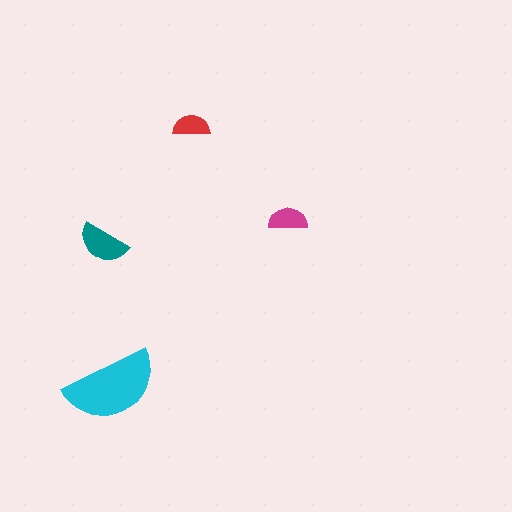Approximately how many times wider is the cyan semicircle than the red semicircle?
About 2.5 times wider.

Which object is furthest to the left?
The teal semicircle is leftmost.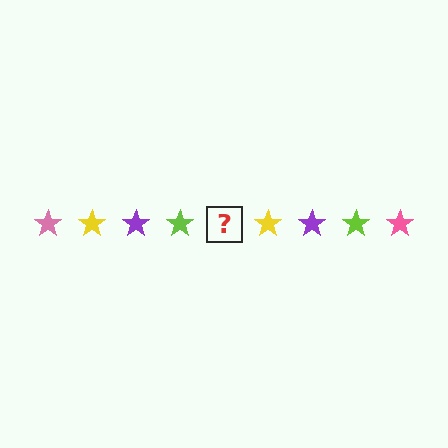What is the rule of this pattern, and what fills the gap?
The rule is that the pattern cycles through pink, yellow, purple, lime stars. The gap should be filled with a pink star.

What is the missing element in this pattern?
The missing element is a pink star.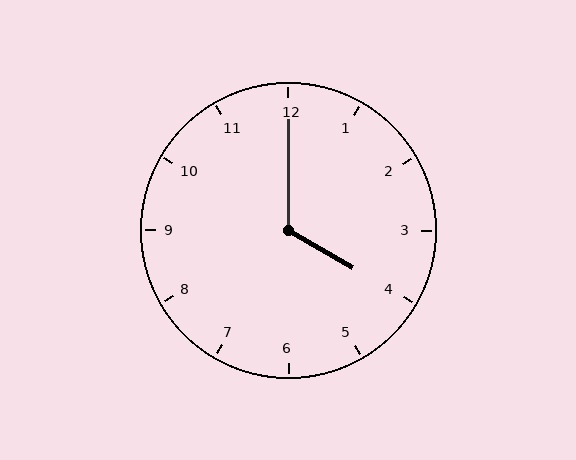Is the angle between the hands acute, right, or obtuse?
It is obtuse.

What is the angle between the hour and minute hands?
Approximately 120 degrees.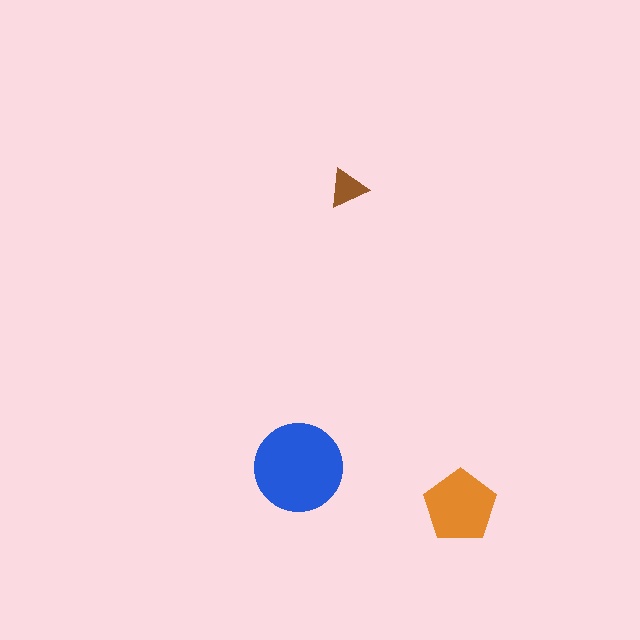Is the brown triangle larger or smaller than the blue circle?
Smaller.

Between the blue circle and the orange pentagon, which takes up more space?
The blue circle.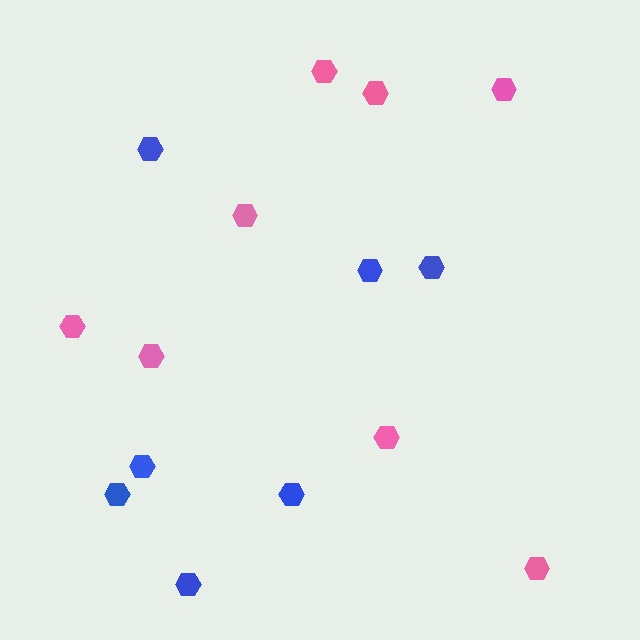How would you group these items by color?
There are 2 groups: one group of pink hexagons (8) and one group of blue hexagons (7).